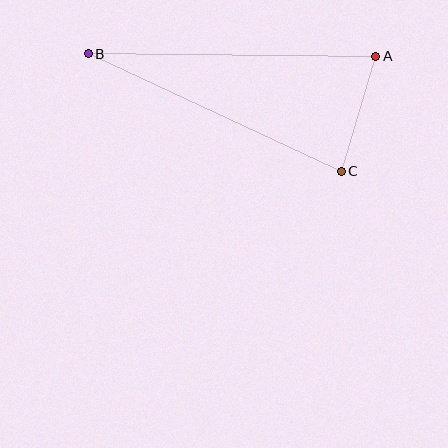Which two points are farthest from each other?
Points A and B are farthest from each other.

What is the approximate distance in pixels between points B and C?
The distance between B and C is approximately 279 pixels.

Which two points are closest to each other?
Points A and C are closest to each other.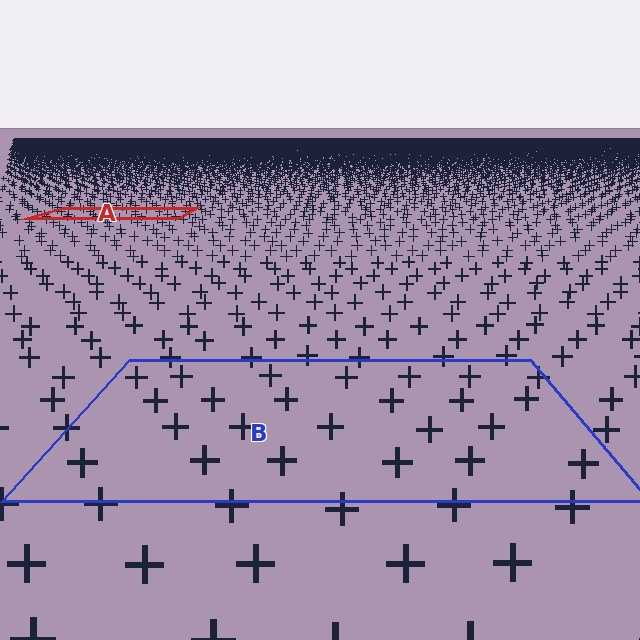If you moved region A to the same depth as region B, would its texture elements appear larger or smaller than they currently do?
They would appear larger. At a closer depth, the same texture elements are projected at a bigger on-screen size.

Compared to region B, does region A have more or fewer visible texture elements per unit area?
Region A has more texture elements per unit area — they are packed more densely because it is farther away.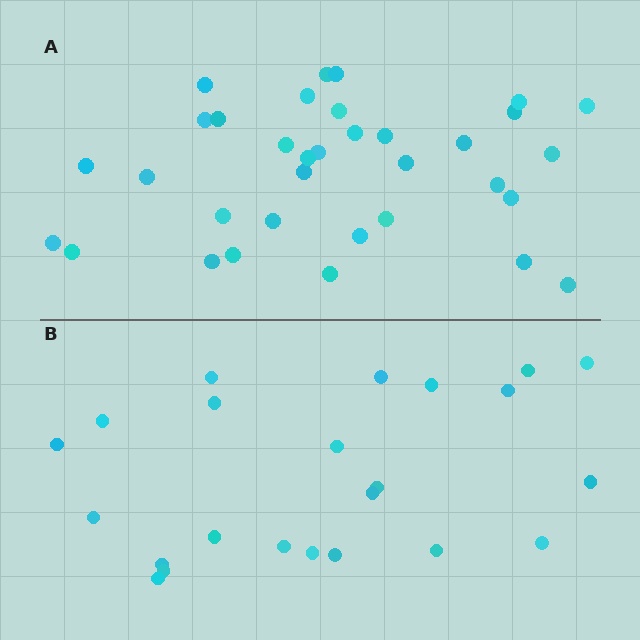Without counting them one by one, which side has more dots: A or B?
Region A (the top region) has more dots.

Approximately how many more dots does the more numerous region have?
Region A has roughly 12 or so more dots than region B.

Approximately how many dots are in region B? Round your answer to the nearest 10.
About 20 dots. (The exact count is 23, which rounds to 20.)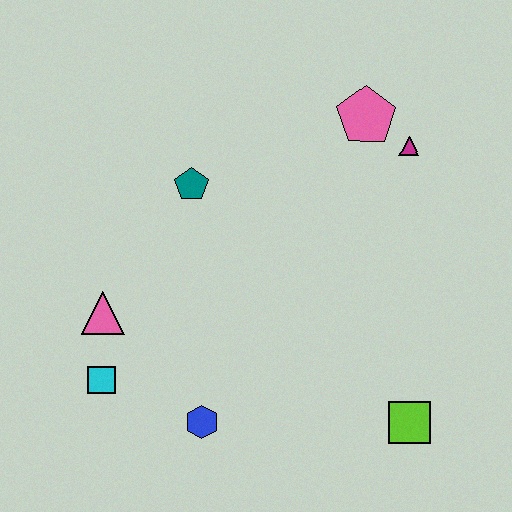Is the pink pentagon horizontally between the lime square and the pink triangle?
Yes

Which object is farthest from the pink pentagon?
The cyan square is farthest from the pink pentagon.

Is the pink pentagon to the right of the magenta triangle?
No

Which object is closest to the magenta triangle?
The pink pentagon is closest to the magenta triangle.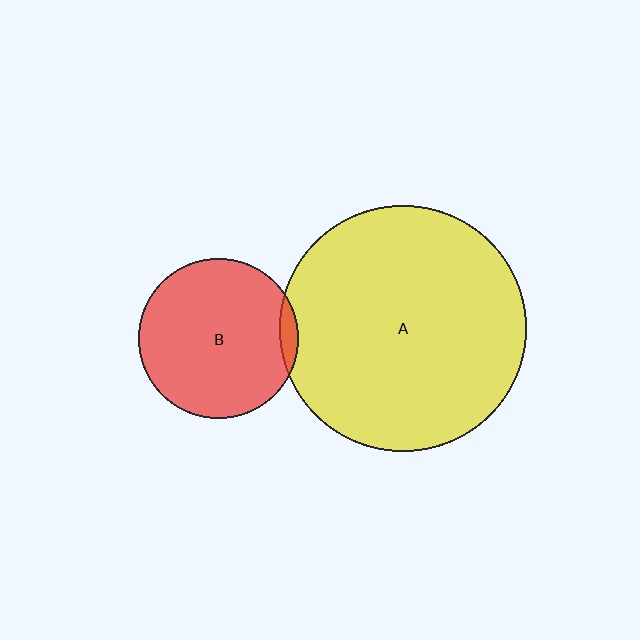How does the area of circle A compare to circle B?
Approximately 2.4 times.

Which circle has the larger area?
Circle A (yellow).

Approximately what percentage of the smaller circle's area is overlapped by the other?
Approximately 5%.